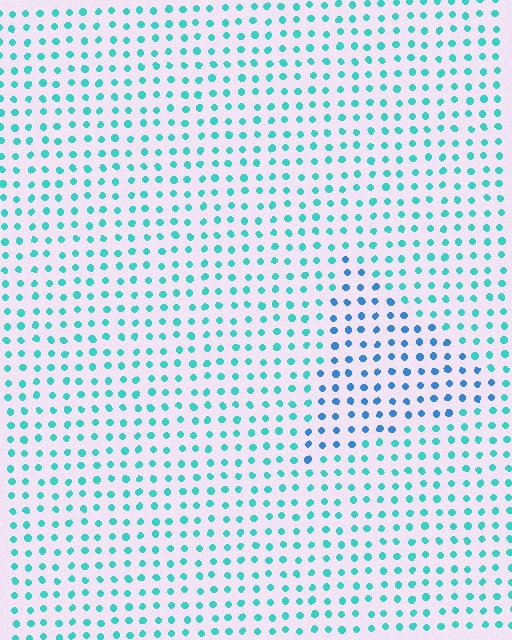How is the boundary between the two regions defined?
The boundary is defined purely by a slight shift in hue (about 35 degrees). Spacing, size, and orientation are identical on both sides.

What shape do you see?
I see a triangle.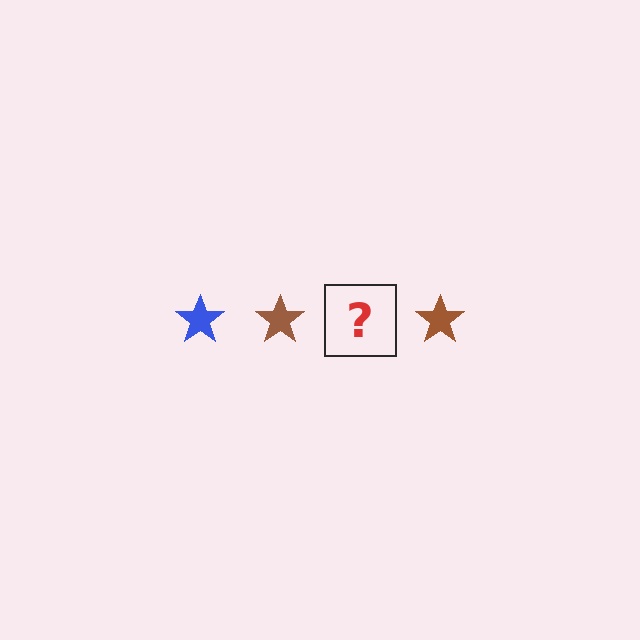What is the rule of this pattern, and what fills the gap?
The rule is that the pattern cycles through blue, brown stars. The gap should be filled with a blue star.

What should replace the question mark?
The question mark should be replaced with a blue star.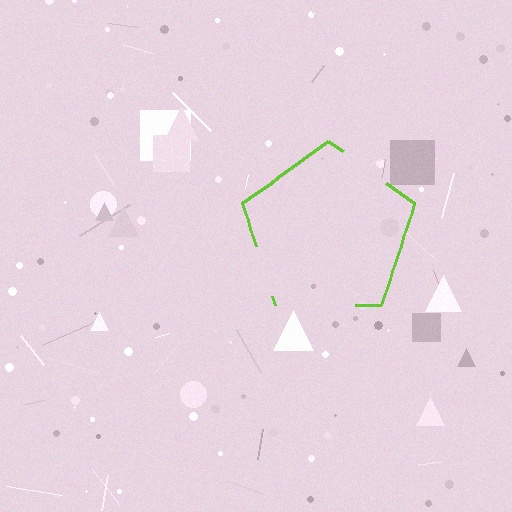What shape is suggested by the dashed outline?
The dashed outline suggests a pentagon.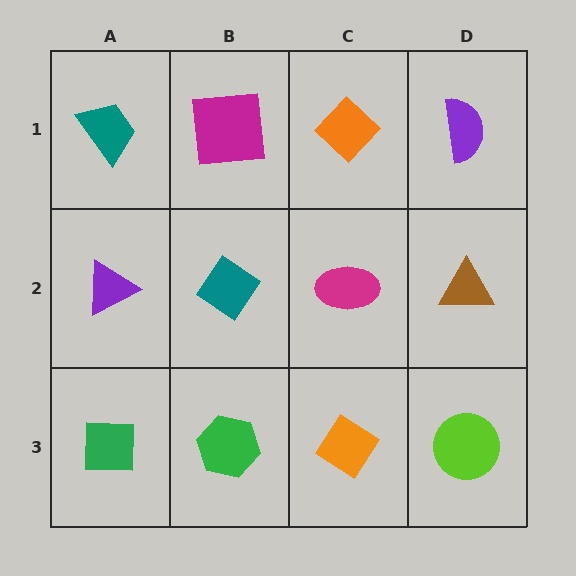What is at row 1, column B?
A magenta square.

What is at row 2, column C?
A magenta ellipse.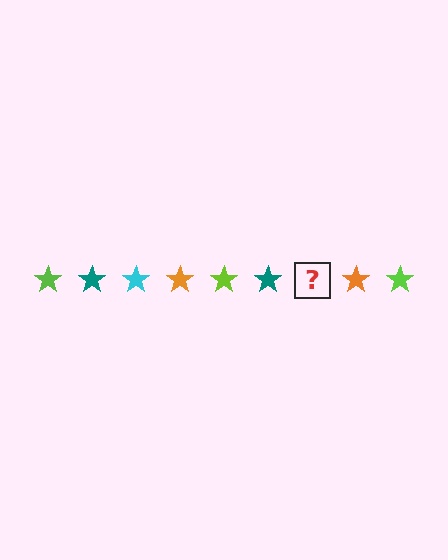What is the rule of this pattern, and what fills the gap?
The rule is that the pattern cycles through lime, teal, cyan, orange stars. The gap should be filled with a cyan star.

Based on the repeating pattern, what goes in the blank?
The blank should be a cyan star.